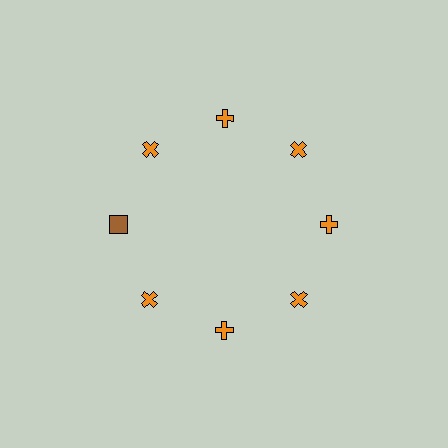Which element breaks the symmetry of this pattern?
The brown square at roughly the 9 o'clock position breaks the symmetry. All other shapes are orange crosses.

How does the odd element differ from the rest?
It differs in both color (brown instead of orange) and shape (square instead of cross).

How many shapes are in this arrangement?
There are 8 shapes arranged in a ring pattern.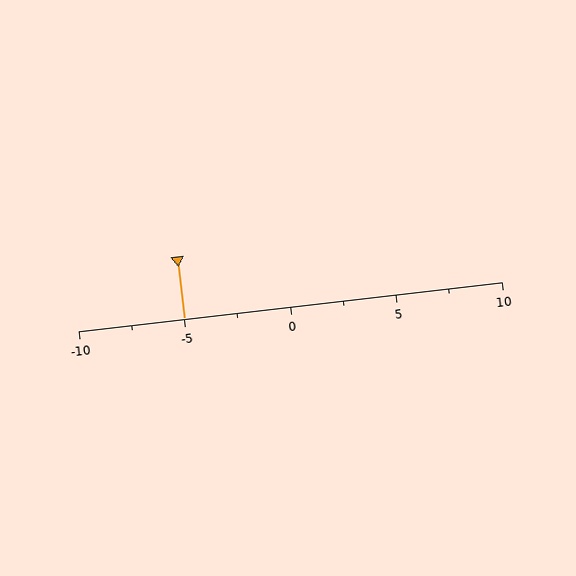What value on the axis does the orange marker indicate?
The marker indicates approximately -5.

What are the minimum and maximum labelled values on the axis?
The axis runs from -10 to 10.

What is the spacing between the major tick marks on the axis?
The major ticks are spaced 5 apart.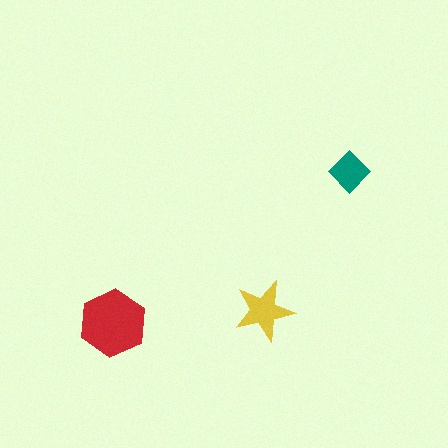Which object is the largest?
The red hexagon.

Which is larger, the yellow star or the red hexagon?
The red hexagon.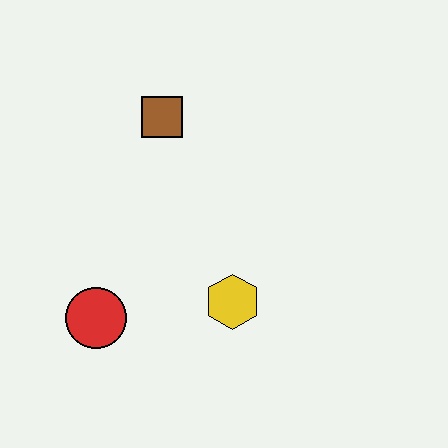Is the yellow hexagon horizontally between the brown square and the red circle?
No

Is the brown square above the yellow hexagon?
Yes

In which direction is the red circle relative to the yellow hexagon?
The red circle is to the left of the yellow hexagon.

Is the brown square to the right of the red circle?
Yes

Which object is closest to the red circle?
The yellow hexagon is closest to the red circle.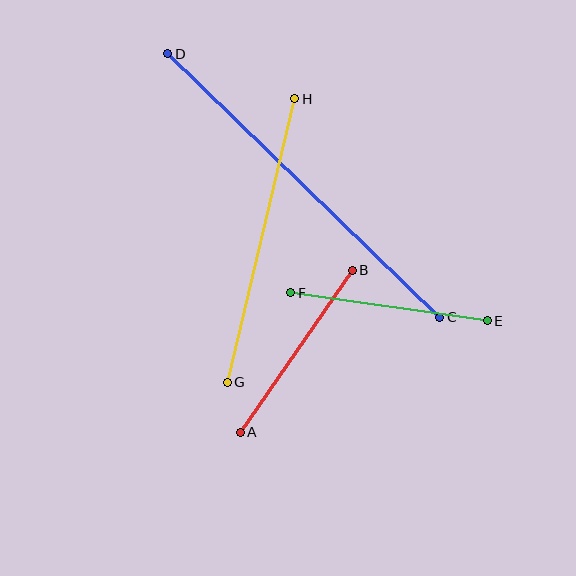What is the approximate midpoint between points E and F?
The midpoint is at approximately (389, 307) pixels.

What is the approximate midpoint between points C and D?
The midpoint is at approximately (304, 186) pixels.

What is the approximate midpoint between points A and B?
The midpoint is at approximately (296, 351) pixels.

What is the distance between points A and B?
The distance is approximately 197 pixels.